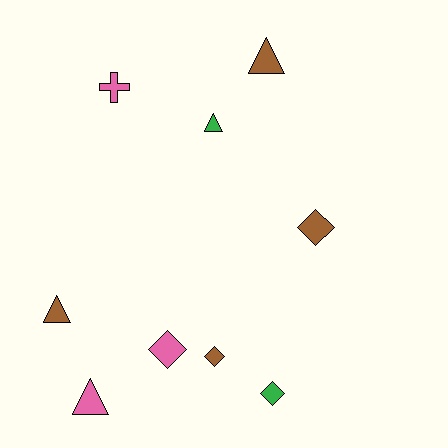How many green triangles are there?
There is 1 green triangle.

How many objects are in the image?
There are 9 objects.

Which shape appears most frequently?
Diamond, with 4 objects.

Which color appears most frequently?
Brown, with 4 objects.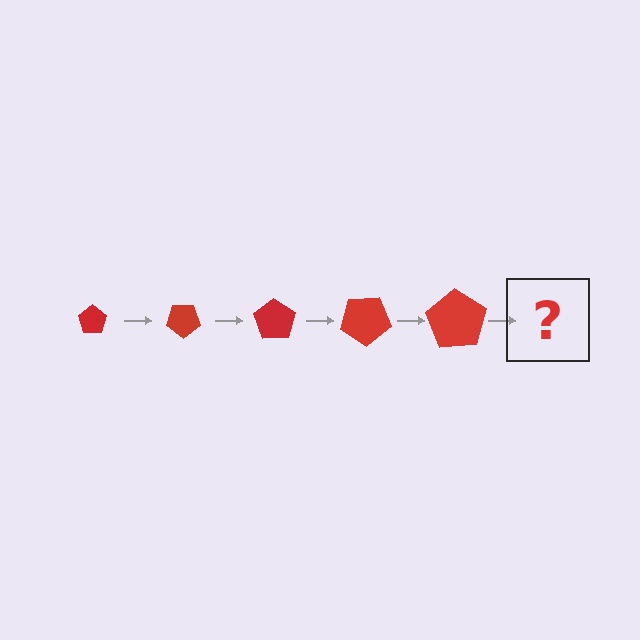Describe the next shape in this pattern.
It should be a pentagon, larger than the previous one and rotated 175 degrees from the start.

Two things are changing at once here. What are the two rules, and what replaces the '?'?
The two rules are that the pentagon grows larger each step and it rotates 35 degrees each step. The '?' should be a pentagon, larger than the previous one and rotated 175 degrees from the start.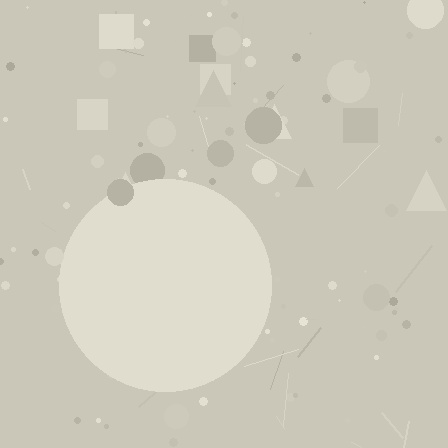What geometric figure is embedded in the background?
A circle is embedded in the background.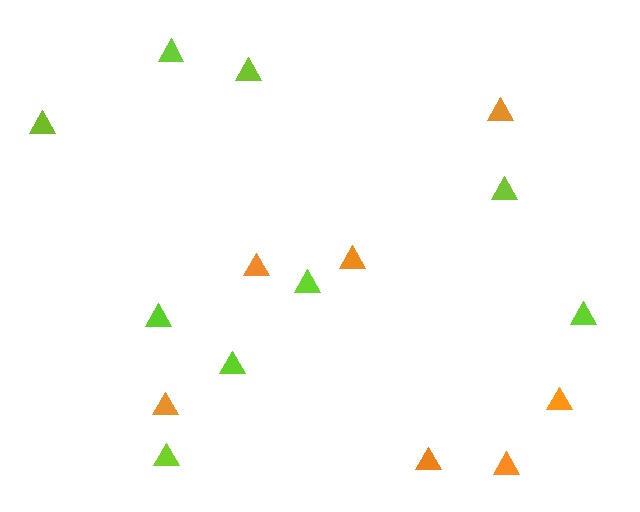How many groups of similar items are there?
There are 2 groups: one group of lime triangles (9) and one group of orange triangles (7).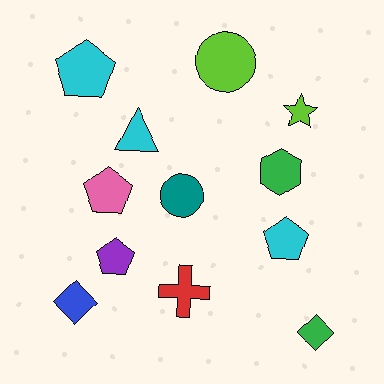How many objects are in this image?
There are 12 objects.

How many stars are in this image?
There is 1 star.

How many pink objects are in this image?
There is 1 pink object.